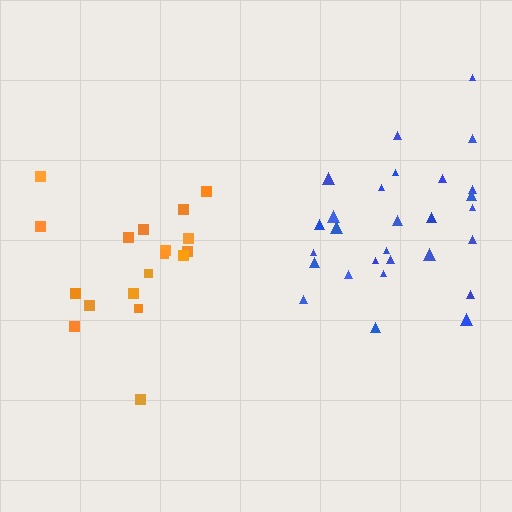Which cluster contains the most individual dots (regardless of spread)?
Blue (28).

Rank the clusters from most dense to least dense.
blue, orange.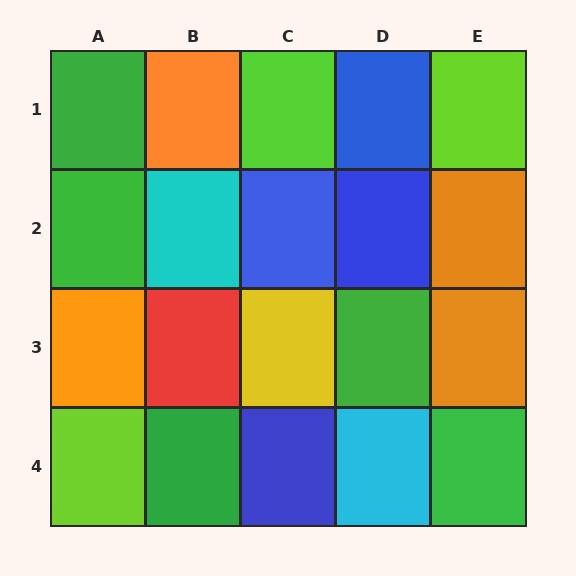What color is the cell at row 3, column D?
Green.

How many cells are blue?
4 cells are blue.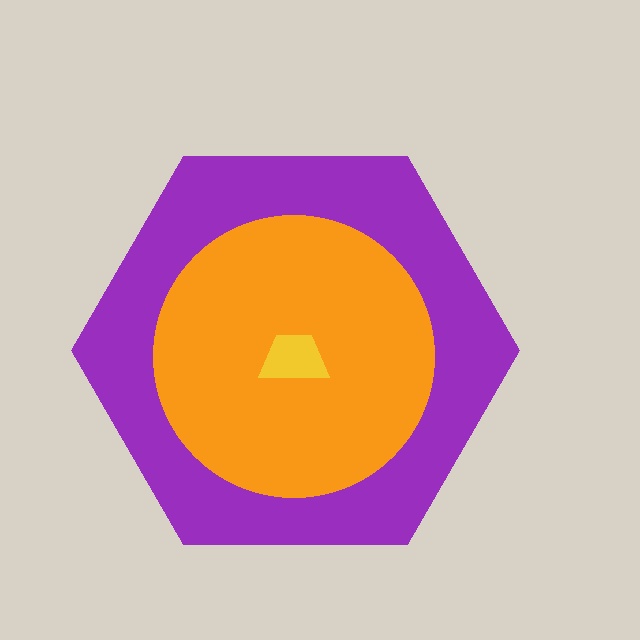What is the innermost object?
The yellow trapezoid.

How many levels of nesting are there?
3.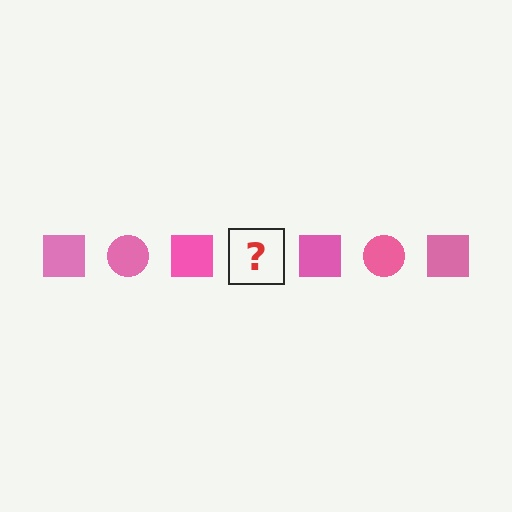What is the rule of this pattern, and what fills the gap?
The rule is that the pattern cycles through square, circle shapes in pink. The gap should be filled with a pink circle.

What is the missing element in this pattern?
The missing element is a pink circle.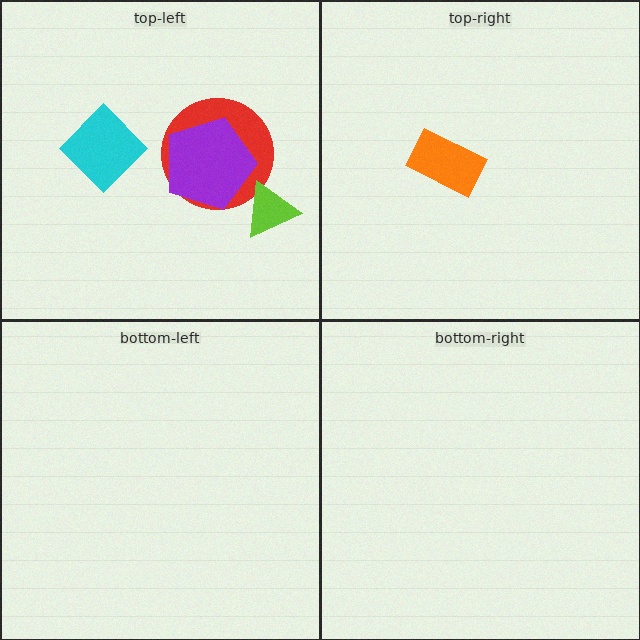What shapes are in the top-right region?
The orange rectangle.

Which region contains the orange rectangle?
The top-right region.